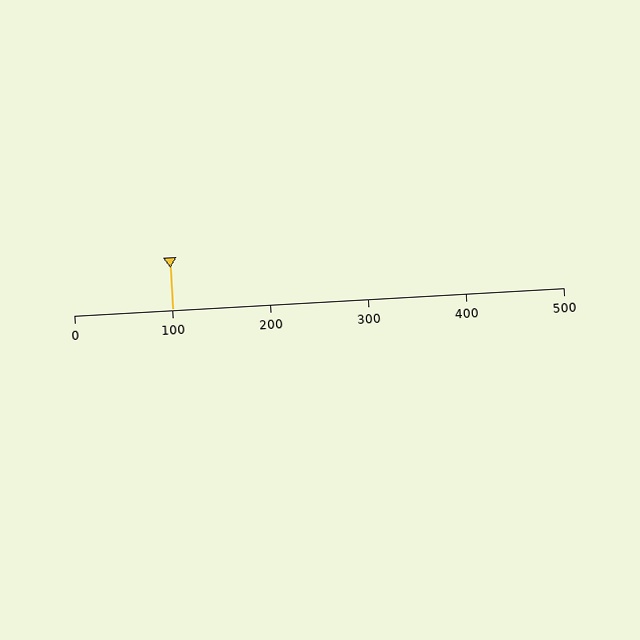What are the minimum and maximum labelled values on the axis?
The axis runs from 0 to 500.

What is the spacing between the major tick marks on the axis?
The major ticks are spaced 100 apart.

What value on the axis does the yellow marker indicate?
The marker indicates approximately 100.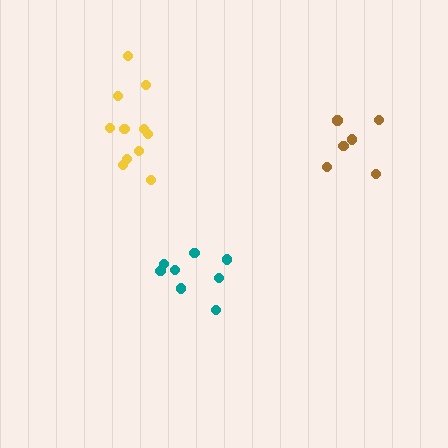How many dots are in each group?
Group 1: 8 dots, Group 2: 6 dots, Group 3: 11 dots (25 total).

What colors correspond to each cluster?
The clusters are colored: teal, brown, yellow.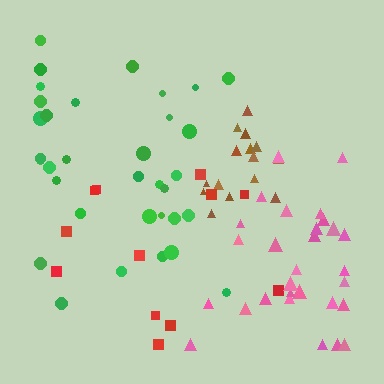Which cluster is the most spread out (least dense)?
Red.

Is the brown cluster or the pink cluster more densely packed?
Brown.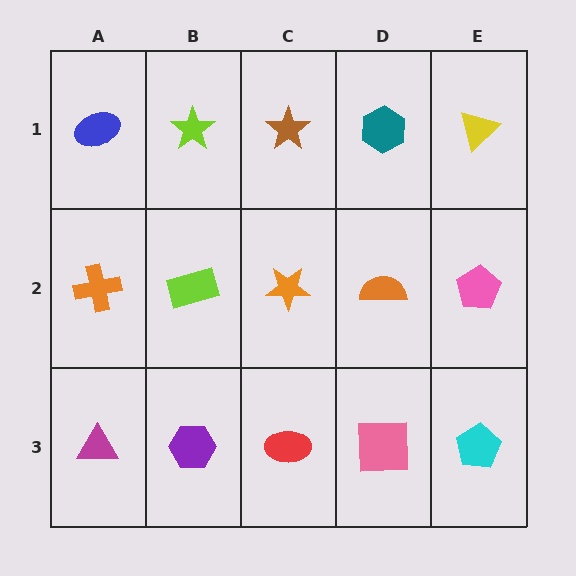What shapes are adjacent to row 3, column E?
A pink pentagon (row 2, column E), a pink square (row 3, column D).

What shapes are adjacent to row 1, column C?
An orange star (row 2, column C), a lime star (row 1, column B), a teal hexagon (row 1, column D).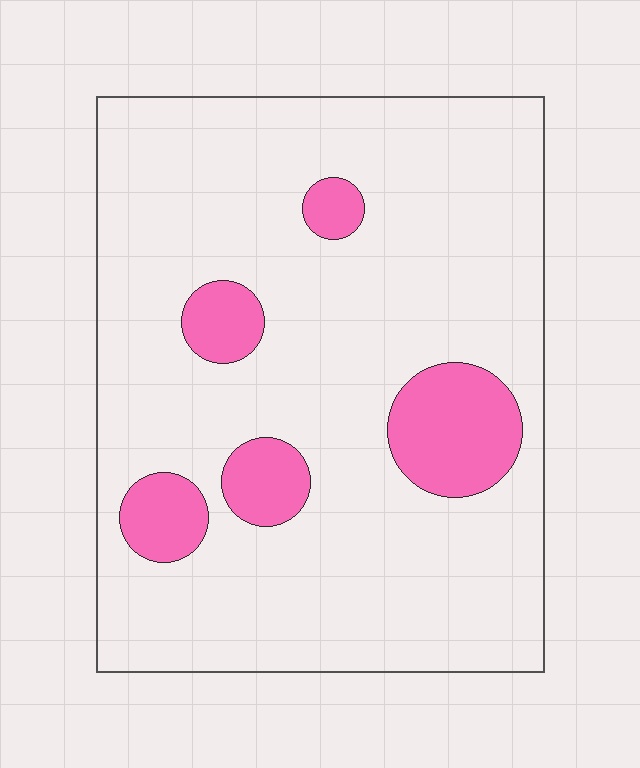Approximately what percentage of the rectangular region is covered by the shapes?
Approximately 15%.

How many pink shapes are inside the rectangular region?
5.